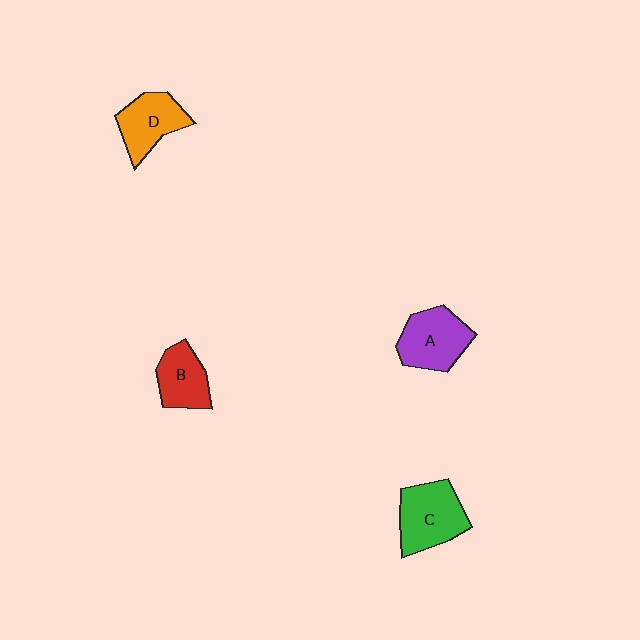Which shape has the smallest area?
Shape B (red).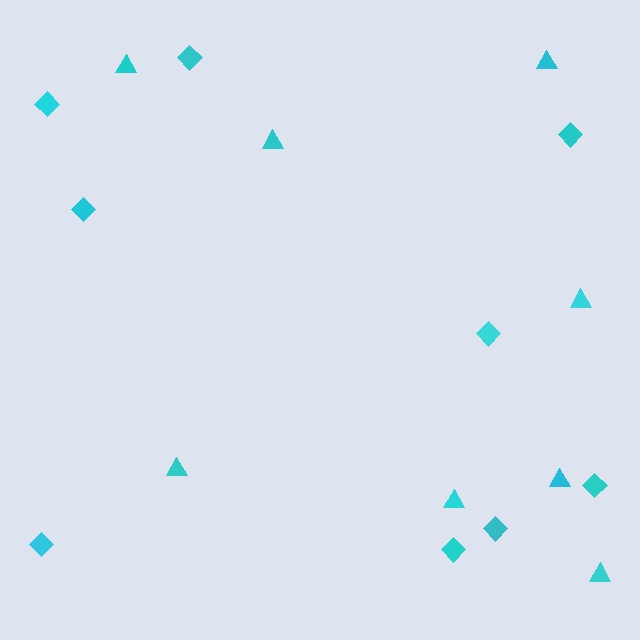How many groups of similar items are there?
There are 2 groups: one group of triangles (8) and one group of diamonds (9).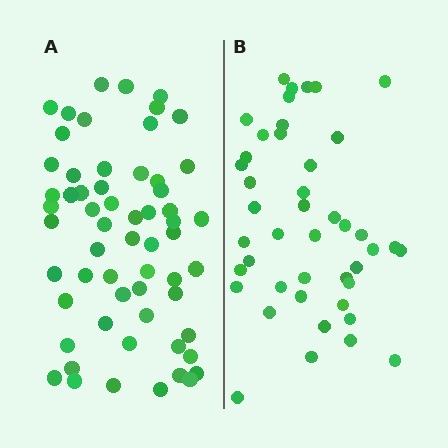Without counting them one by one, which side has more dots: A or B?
Region A (the left region) has more dots.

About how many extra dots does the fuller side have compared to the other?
Region A has approximately 15 more dots than region B.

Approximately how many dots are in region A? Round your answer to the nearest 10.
About 60 dots.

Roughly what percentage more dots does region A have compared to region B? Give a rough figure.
About 35% more.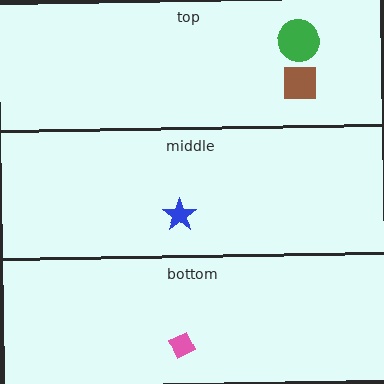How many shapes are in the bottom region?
1.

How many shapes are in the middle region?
1.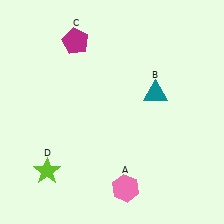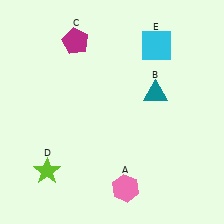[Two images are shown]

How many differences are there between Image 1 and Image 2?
There is 1 difference between the two images.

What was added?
A cyan square (E) was added in Image 2.